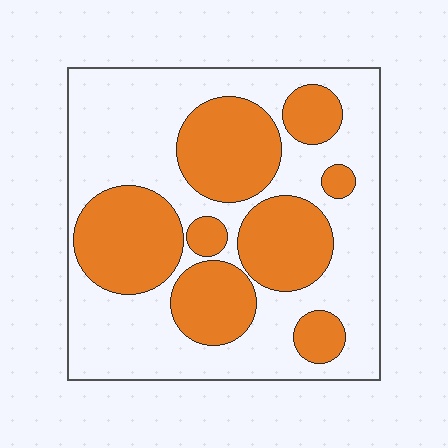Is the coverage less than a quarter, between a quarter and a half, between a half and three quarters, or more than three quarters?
Between a quarter and a half.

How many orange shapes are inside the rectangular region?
8.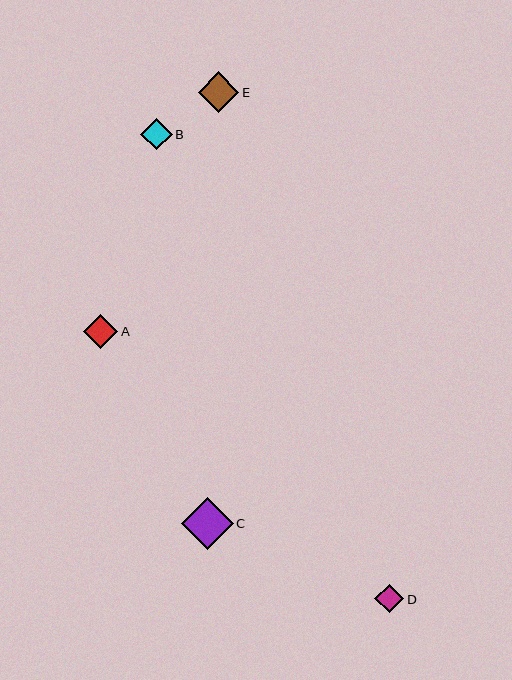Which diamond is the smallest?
Diamond D is the smallest with a size of approximately 29 pixels.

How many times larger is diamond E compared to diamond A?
Diamond E is approximately 1.2 times the size of diamond A.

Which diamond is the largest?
Diamond C is the largest with a size of approximately 52 pixels.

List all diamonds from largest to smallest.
From largest to smallest: C, E, A, B, D.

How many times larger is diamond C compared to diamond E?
Diamond C is approximately 1.3 times the size of diamond E.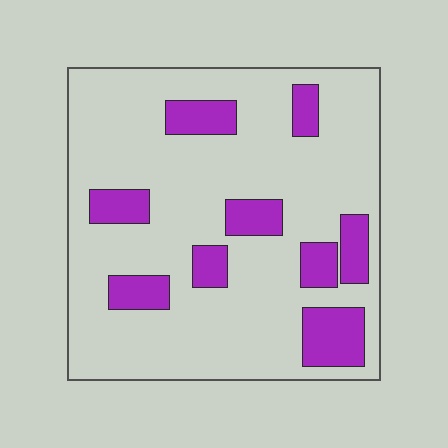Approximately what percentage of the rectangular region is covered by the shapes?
Approximately 20%.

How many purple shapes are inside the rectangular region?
9.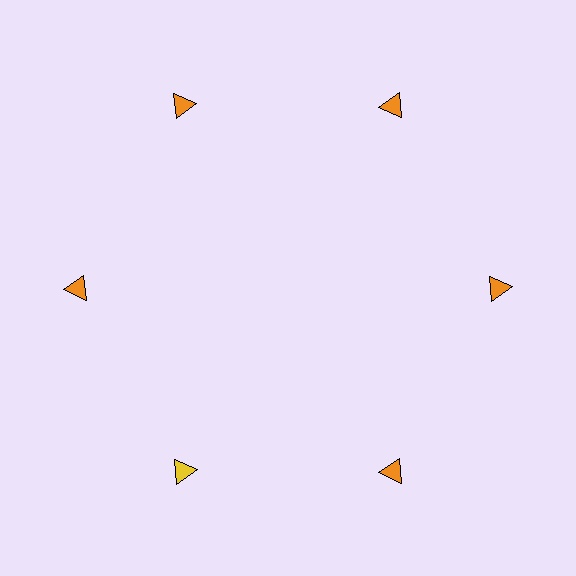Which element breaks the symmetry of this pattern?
The yellow triangle at roughly the 7 o'clock position breaks the symmetry. All other shapes are orange triangles.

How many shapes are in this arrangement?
There are 6 shapes arranged in a ring pattern.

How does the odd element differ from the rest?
It has a different color: yellow instead of orange.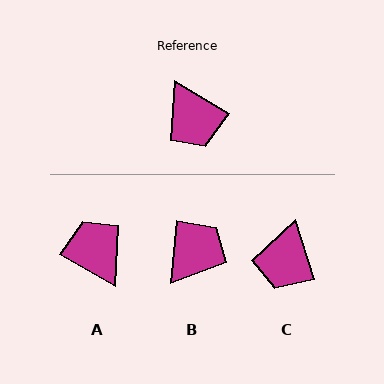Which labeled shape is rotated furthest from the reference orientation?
A, about 179 degrees away.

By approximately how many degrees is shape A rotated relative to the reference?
Approximately 179 degrees clockwise.